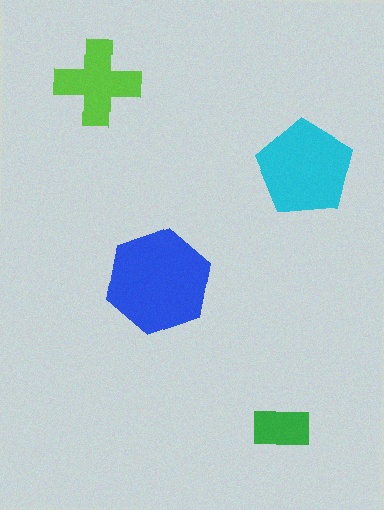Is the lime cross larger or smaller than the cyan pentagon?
Smaller.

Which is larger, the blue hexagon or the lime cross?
The blue hexagon.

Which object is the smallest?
The green rectangle.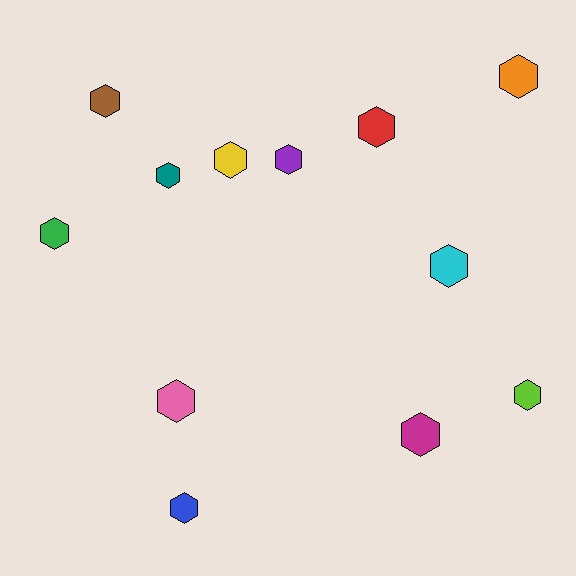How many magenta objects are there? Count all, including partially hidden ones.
There is 1 magenta object.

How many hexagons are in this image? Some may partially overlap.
There are 12 hexagons.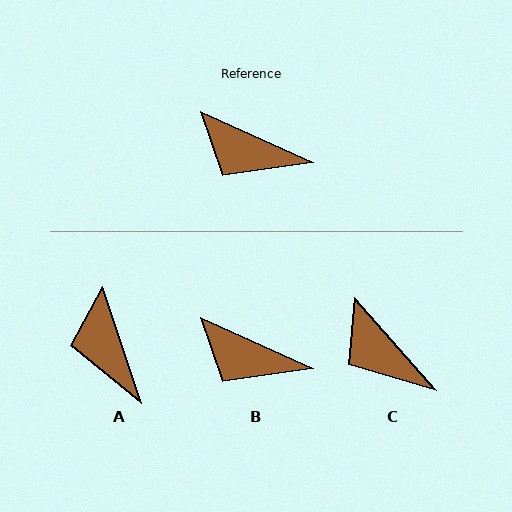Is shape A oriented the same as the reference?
No, it is off by about 47 degrees.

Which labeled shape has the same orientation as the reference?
B.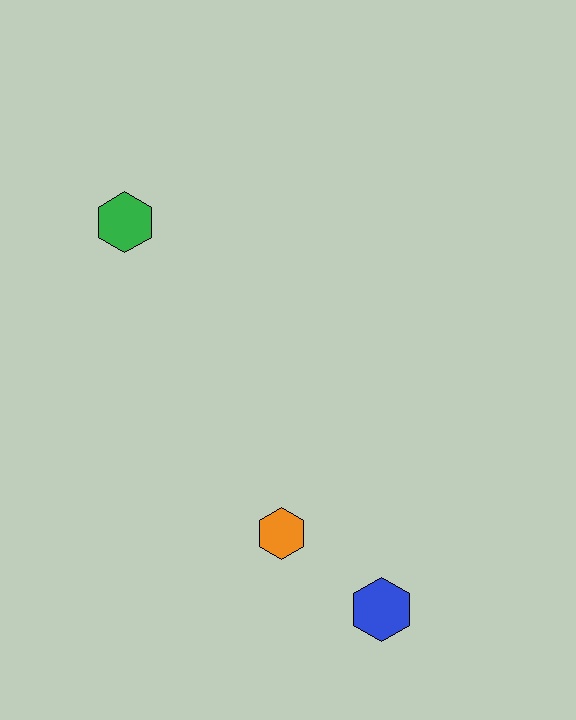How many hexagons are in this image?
There are 3 hexagons.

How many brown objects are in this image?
There are no brown objects.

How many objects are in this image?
There are 3 objects.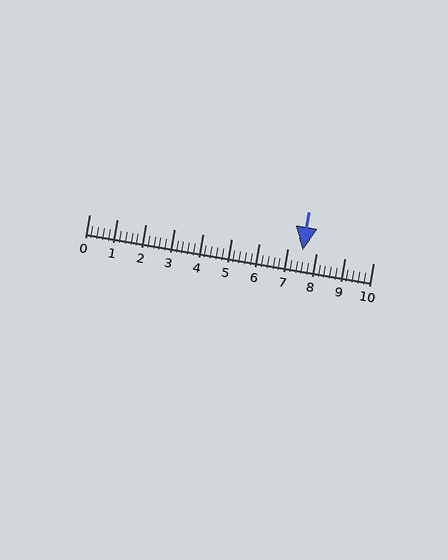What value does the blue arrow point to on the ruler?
The blue arrow points to approximately 7.5.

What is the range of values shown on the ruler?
The ruler shows values from 0 to 10.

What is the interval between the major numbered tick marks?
The major tick marks are spaced 1 units apart.